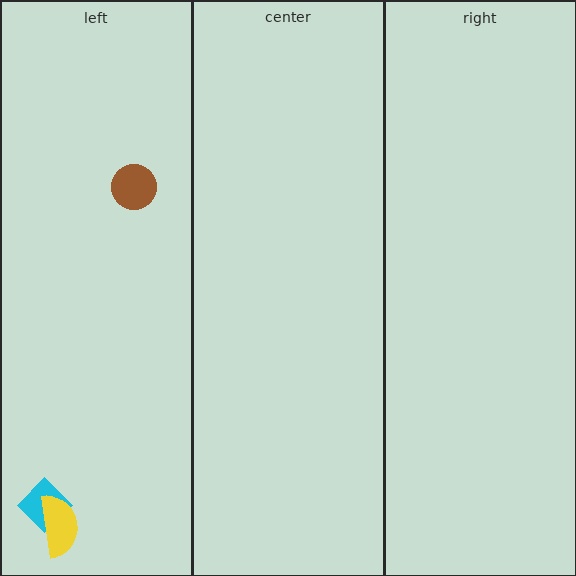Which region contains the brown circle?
The left region.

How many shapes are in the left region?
3.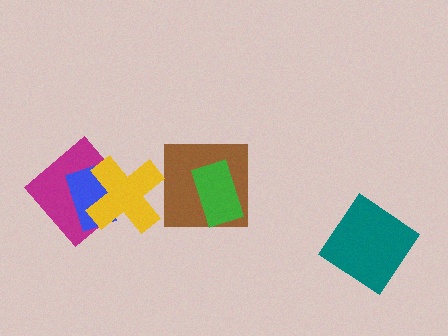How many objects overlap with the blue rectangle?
2 objects overlap with the blue rectangle.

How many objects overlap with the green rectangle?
1 object overlaps with the green rectangle.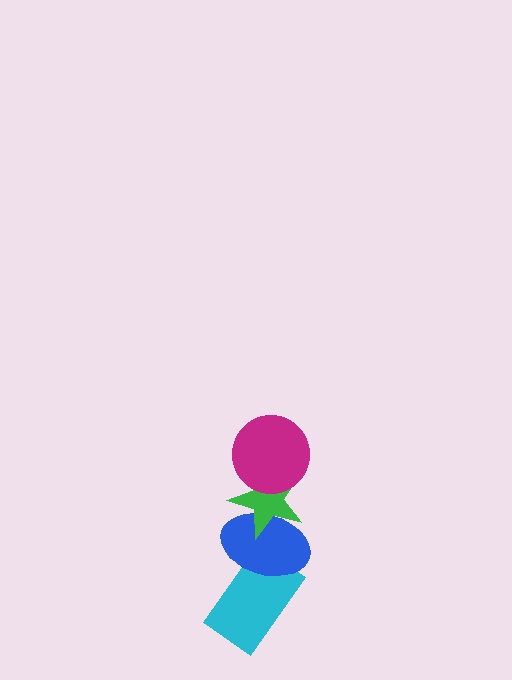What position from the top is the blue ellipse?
The blue ellipse is 3rd from the top.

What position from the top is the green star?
The green star is 2nd from the top.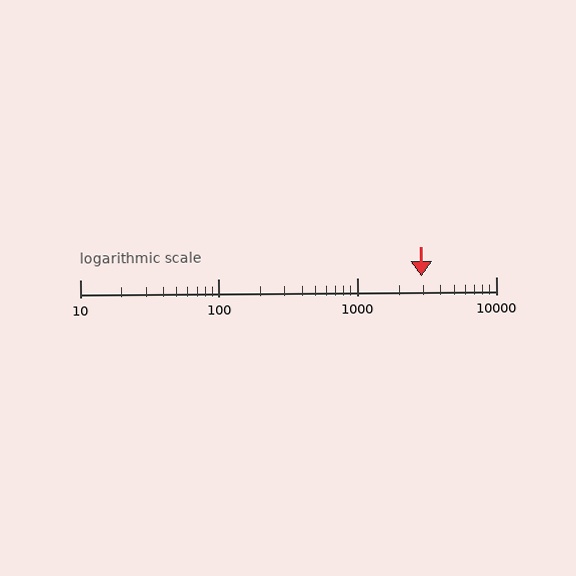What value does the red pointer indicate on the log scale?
The pointer indicates approximately 2900.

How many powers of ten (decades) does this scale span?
The scale spans 3 decades, from 10 to 10000.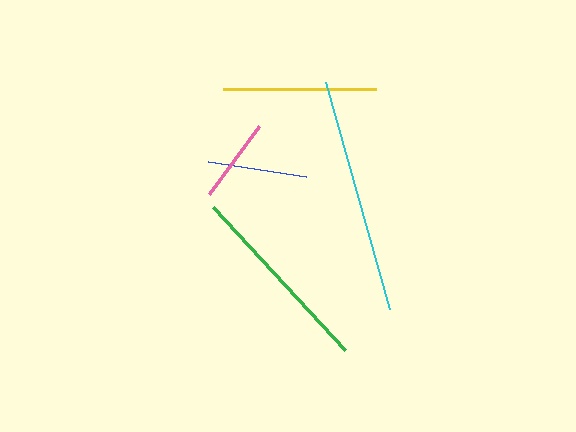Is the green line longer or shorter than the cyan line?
The cyan line is longer than the green line.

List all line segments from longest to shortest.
From longest to shortest: cyan, green, yellow, blue, pink.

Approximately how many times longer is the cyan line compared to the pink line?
The cyan line is approximately 2.8 times the length of the pink line.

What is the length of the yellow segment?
The yellow segment is approximately 153 pixels long.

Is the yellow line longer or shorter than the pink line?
The yellow line is longer than the pink line.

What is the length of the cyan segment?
The cyan segment is approximately 236 pixels long.